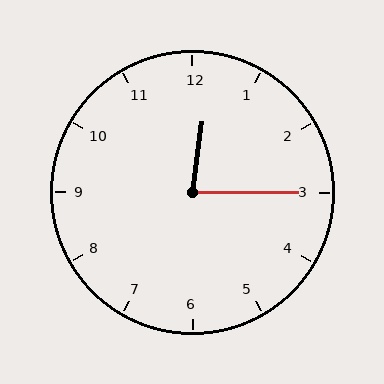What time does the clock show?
12:15.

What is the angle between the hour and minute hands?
Approximately 82 degrees.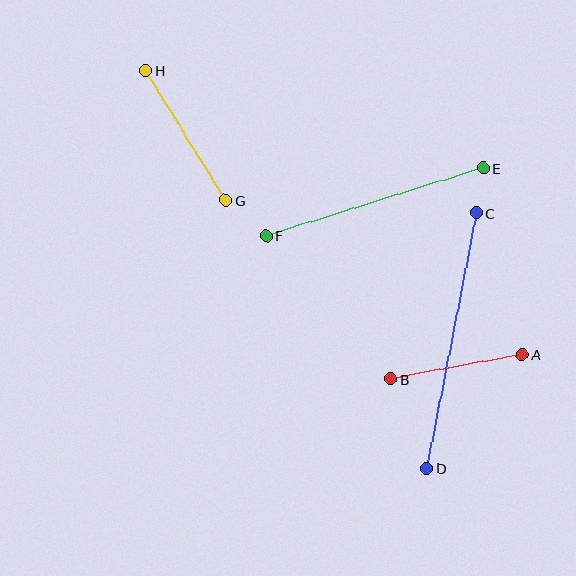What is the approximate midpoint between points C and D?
The midpoint is at approximately (451, 341) pixels.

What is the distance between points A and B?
The distance is approximately 134 pixels.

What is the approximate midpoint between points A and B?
The midpoint is at approximately (457, 367) pixels.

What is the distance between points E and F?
The distance is approximately 227 pixels.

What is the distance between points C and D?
The distance is approximately 260 pixels.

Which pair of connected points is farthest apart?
Points C and D are farthest apart.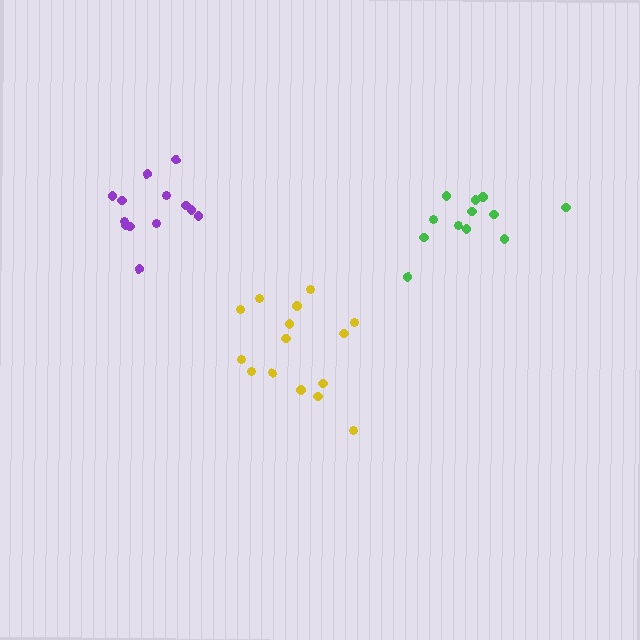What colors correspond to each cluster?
The clusters are colored: green, yellow, purple.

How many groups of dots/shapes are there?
There are 3 groups.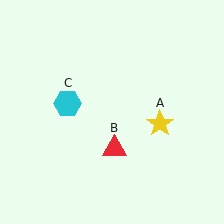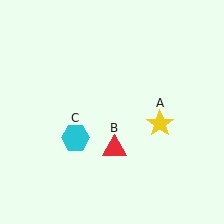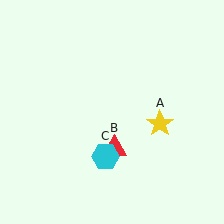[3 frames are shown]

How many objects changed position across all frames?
1 object changed position: cyan hexagon (object C).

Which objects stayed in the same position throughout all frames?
Yellow star (object A) and red triangle (object B) remained stationary.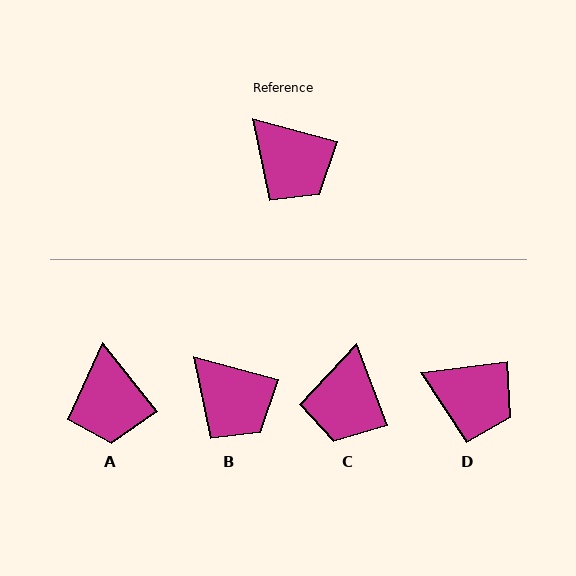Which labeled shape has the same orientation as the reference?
B.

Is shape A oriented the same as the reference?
No, it is off by about 36 degrees.